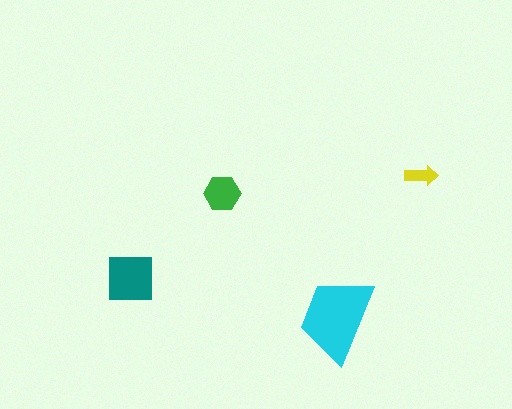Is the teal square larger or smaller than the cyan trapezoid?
Smaller.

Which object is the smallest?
The yellow arrow.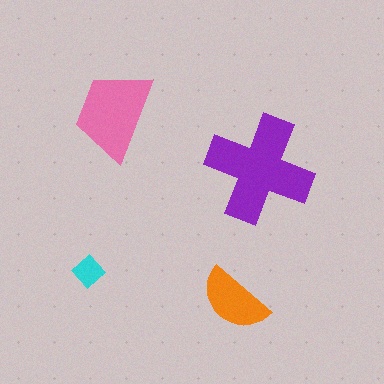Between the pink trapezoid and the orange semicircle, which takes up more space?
The pink trapezoid.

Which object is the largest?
The purple cross.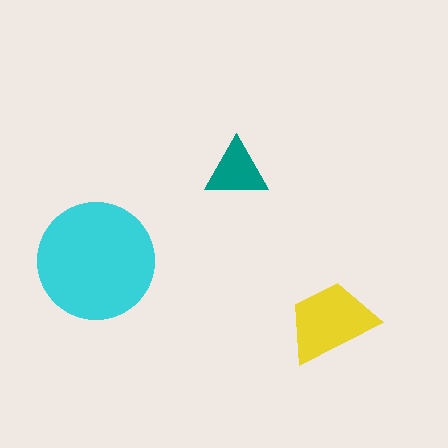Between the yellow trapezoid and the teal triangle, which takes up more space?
The yellow trapezoid.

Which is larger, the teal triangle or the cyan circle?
The cyan circle.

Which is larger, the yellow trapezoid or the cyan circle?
The cyan circle.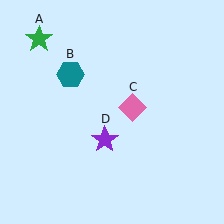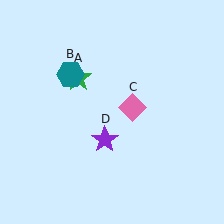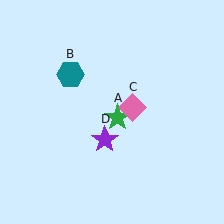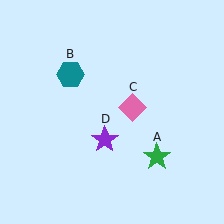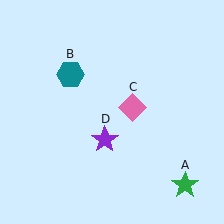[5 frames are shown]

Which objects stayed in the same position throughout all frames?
Teal hexagon (object B) and pink diamond (object C) and purple star (object D) remained stationary.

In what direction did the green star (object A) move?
The green star (object A) moved down and to the right.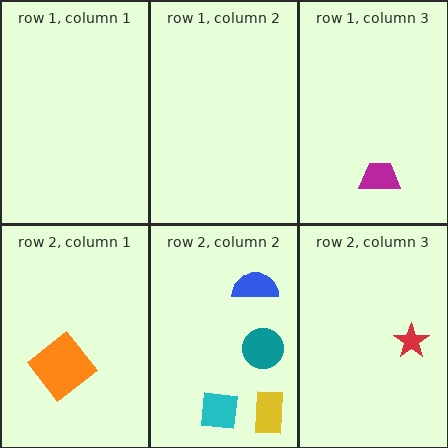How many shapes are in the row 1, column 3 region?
1.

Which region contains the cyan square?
The row 2, column 2 region.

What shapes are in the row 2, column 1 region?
The orange diamond.